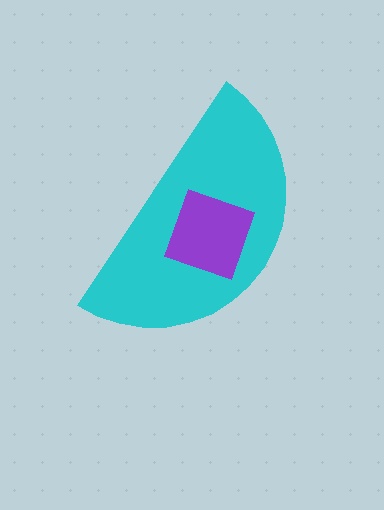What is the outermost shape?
The cyan semicircle.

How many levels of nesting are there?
2.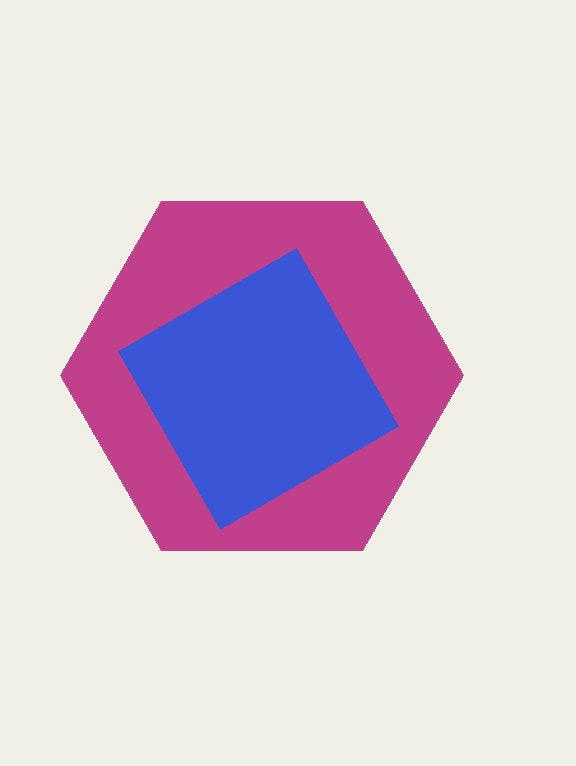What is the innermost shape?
The blue square.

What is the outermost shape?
The magenta hexagon.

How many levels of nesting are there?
2.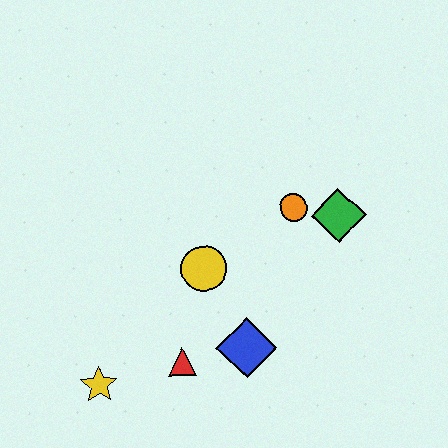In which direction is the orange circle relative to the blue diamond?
The orange circle is above the blue diamond.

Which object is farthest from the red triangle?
The green diamond is farthest from the red triangle.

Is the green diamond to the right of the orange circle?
Yes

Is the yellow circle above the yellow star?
Yes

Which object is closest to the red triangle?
The blue diamond is closest to the red triangle.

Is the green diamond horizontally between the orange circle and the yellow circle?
No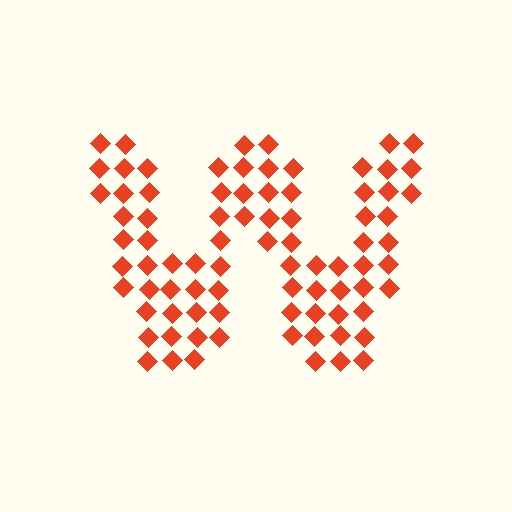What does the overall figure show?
The overall figure shows the letter W.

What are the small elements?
The small elements are diamonds.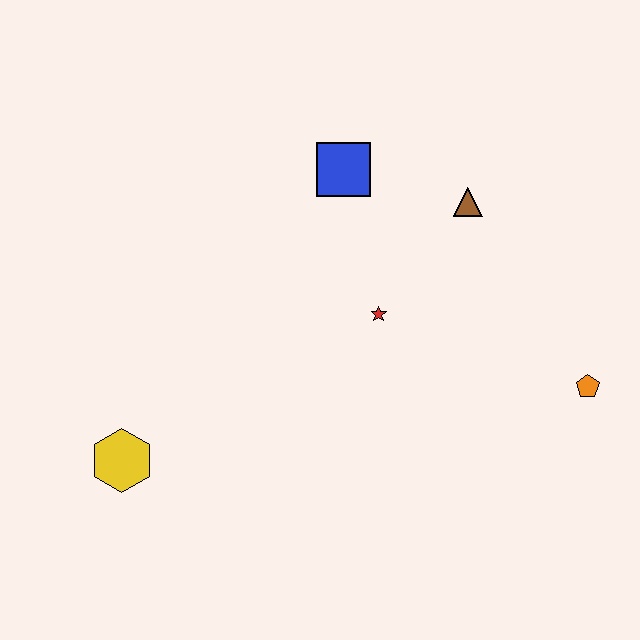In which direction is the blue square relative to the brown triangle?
The blue square is to the left of the brown triangle.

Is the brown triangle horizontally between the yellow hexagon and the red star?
No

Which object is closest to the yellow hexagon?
The red star is closest to the yellow hexagon.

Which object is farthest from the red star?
The yellow hexagon is farthest from the red star.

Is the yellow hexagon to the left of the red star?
Yes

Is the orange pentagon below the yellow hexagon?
No